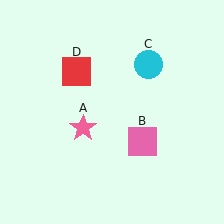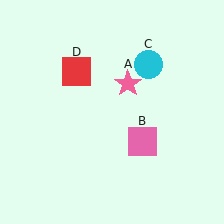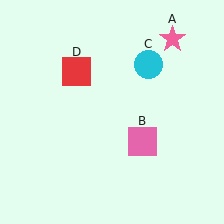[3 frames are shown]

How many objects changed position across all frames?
1 object changed position: pink star (object A).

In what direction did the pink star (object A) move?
The pink star (object A) moved up and to the right.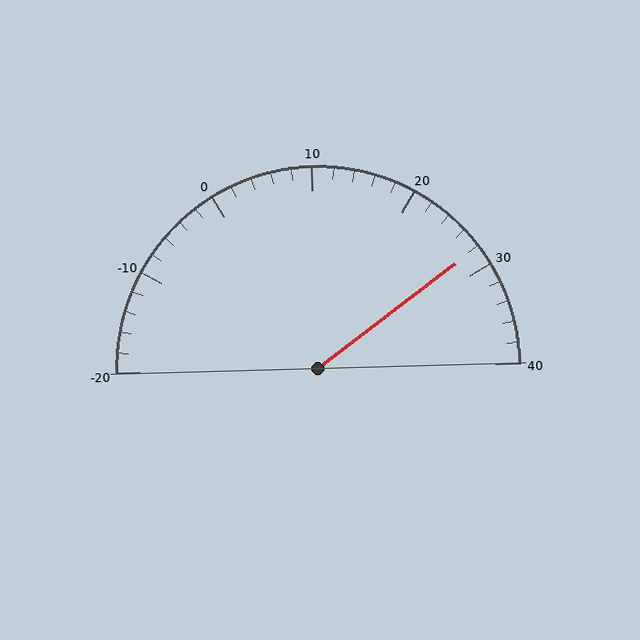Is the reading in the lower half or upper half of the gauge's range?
The reading is in the upper half of the range (-20 to 40).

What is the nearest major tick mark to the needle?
The nearest major tick mark is 30.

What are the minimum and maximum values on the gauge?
The gauge ranges from -20 to 40.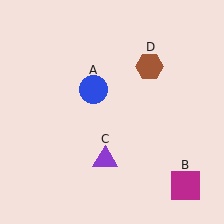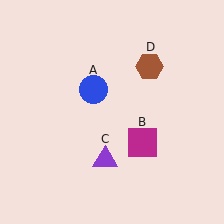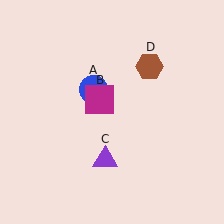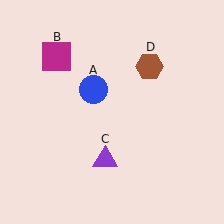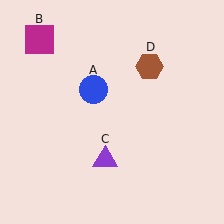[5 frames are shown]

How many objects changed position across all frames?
1 object changed position: magenta square (object B).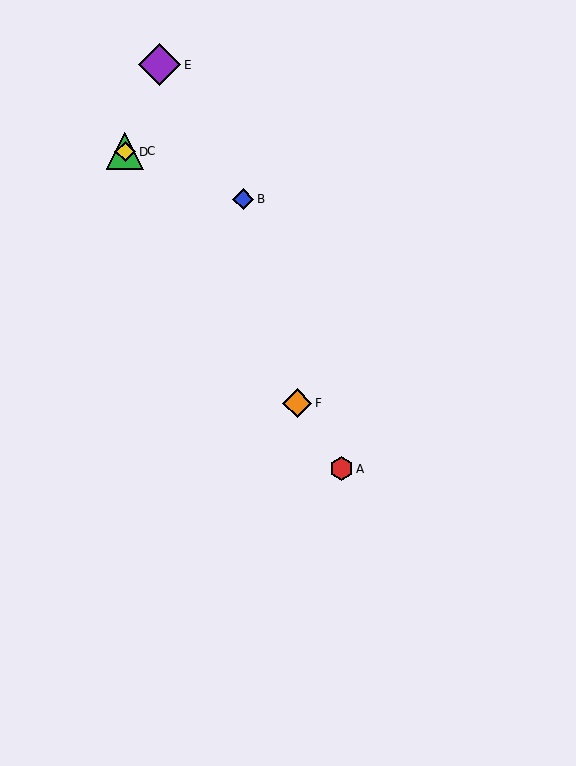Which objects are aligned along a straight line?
Objects A, C, D, F are aligned along a straight line.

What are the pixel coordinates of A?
Object A is at (342, 469).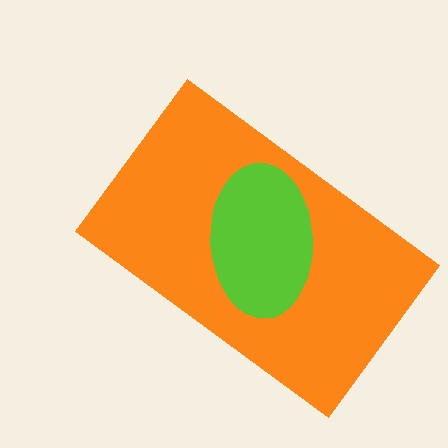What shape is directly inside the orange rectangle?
The lime ellipse.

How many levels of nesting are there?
2.